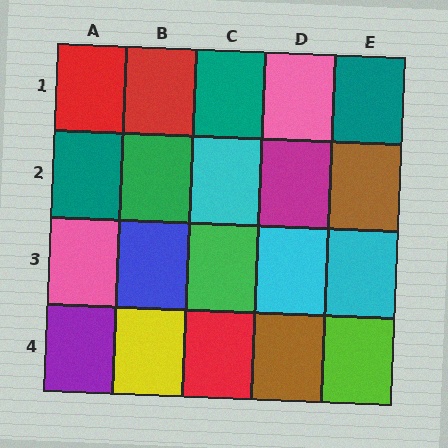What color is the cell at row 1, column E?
Teal.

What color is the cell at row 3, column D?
Cyan.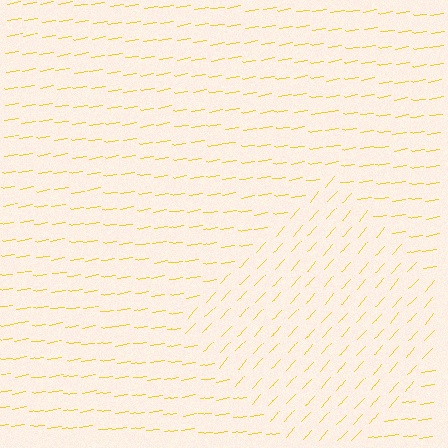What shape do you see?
I see a diamond.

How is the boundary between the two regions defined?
The boundary is defined purely by a change in line orientation (approximately 40 degrees difference). All lines are the same color and thickness.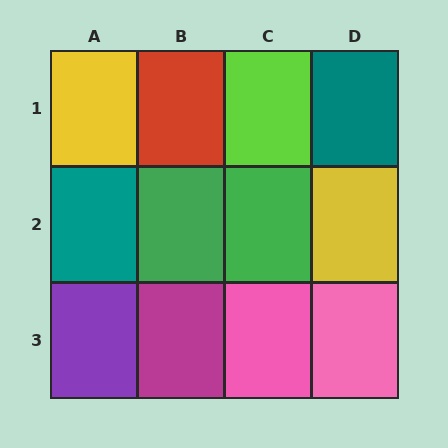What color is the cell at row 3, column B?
Magenta.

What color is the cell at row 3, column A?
Purple.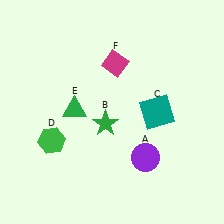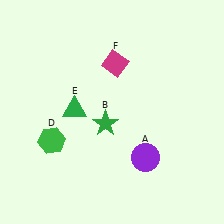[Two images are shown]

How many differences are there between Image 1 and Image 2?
There is 1 difference between the two images.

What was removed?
The teal square (C) was removed in Image 2.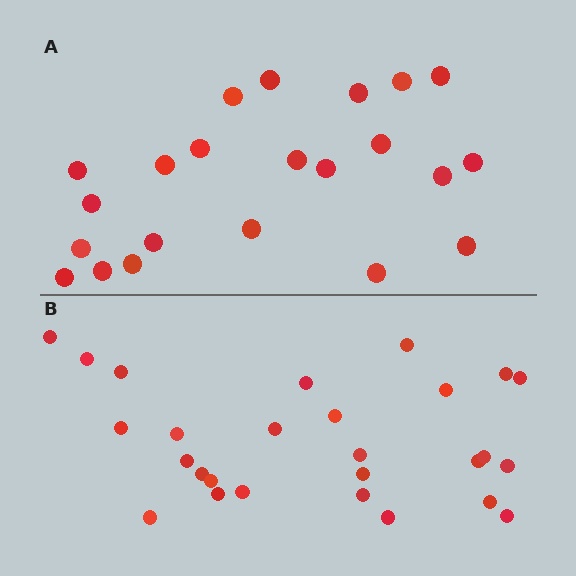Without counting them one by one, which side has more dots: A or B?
Region B (the bottom region) has more dots.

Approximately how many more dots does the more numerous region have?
Region B has about 5 more dots than region A.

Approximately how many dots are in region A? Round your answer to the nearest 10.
About 20 dots. (The exact count is 22, which rounds to 20.)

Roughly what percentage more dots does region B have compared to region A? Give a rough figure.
About 25% more.